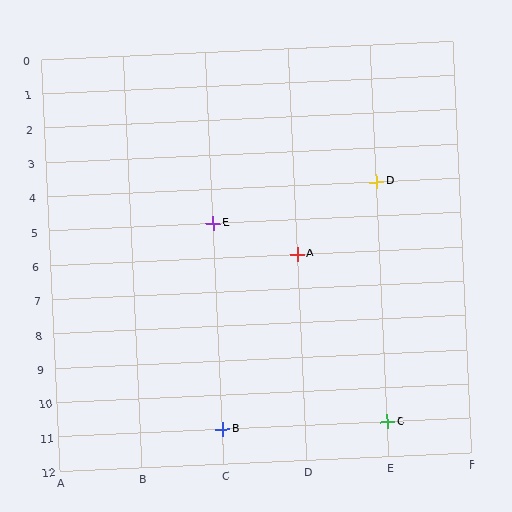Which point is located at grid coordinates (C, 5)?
Point E is at (C, 5).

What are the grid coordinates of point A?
Point A is at grid coordinates (D, 6).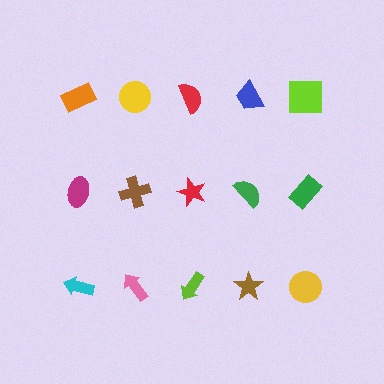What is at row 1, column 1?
An orange rectangle.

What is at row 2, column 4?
A green semicircle.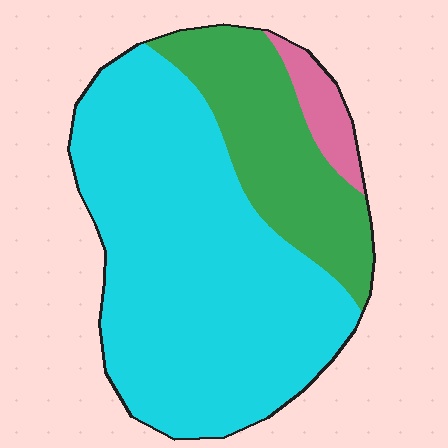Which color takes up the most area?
Cyan, at roughly 70%.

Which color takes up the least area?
Pink, at roughly 5%.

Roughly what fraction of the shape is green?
Green takes up between a sixth and a third of the shape.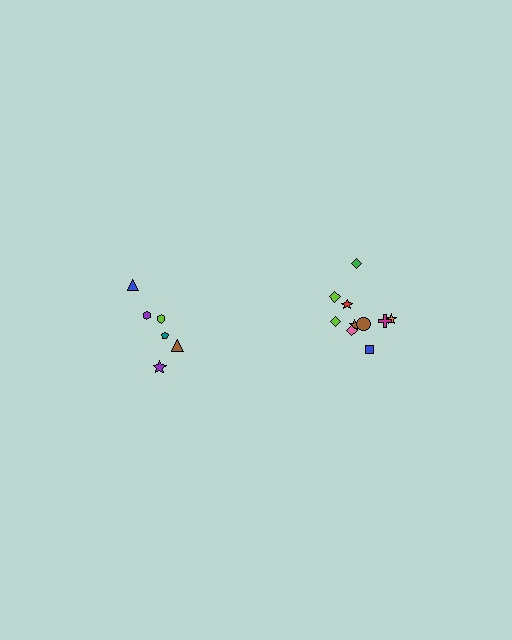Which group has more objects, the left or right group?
The right group.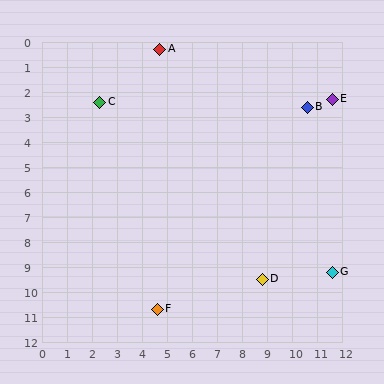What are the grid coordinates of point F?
Point F is at approximately (4.6, 10.7).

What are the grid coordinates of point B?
Point B is at approximately (10.6, 2.6).